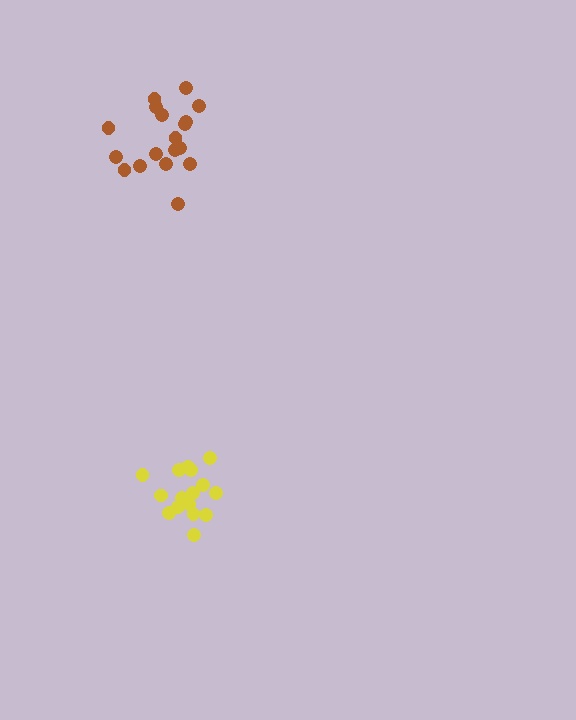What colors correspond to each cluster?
The clusters are colored: brown, yellow.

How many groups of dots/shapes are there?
There are 2 groups.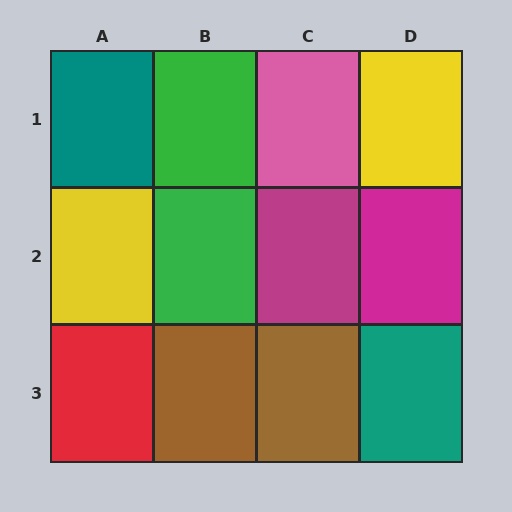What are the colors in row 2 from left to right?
Yellow, green, magenta, magenta.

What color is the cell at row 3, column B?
Brown.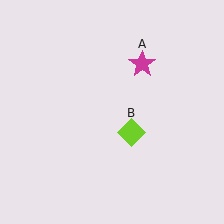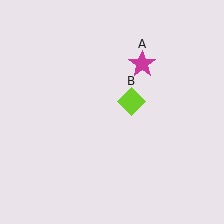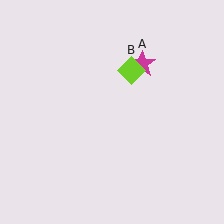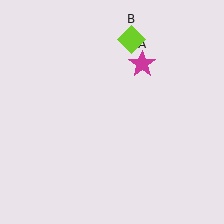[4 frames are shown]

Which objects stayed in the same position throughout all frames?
Magenta star (object A) remained stationary.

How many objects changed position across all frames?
1 object changed position: lime diamond (object B).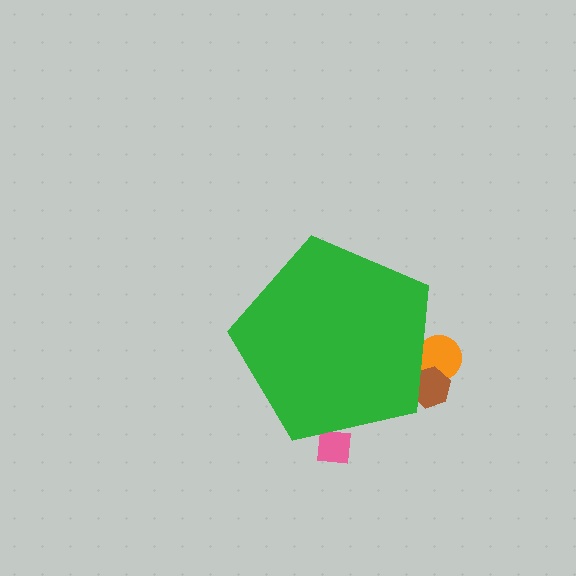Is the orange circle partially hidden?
Yes, the orange circle is partially hidden behind the green pentagon.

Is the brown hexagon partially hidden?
Yes, the brown hexagon is partially hidden behind the green pentagon.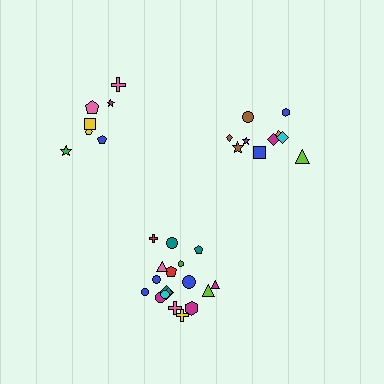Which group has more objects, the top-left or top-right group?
The top-right group.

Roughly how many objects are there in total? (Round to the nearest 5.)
Roughly 35 objects in total.